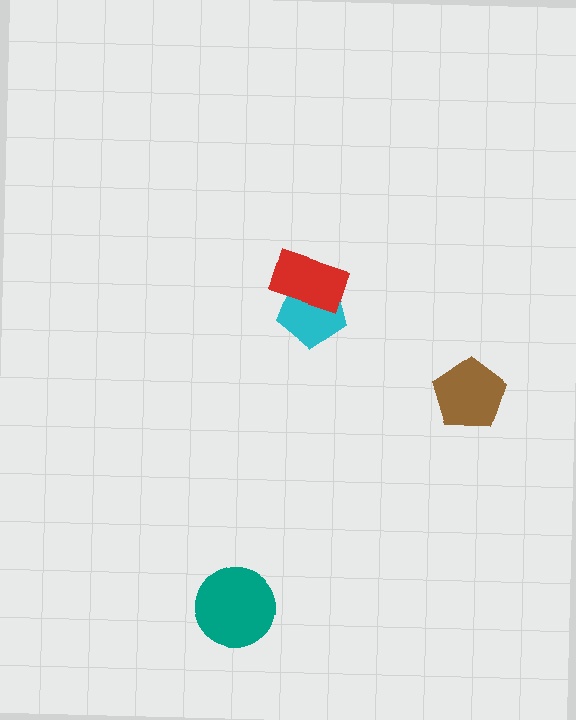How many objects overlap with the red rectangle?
1 object overlaps with the red rectangle.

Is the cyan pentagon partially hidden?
Yes, it is partially covered by another shape.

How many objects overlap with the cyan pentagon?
1 object overlaps with the cyan pentagon.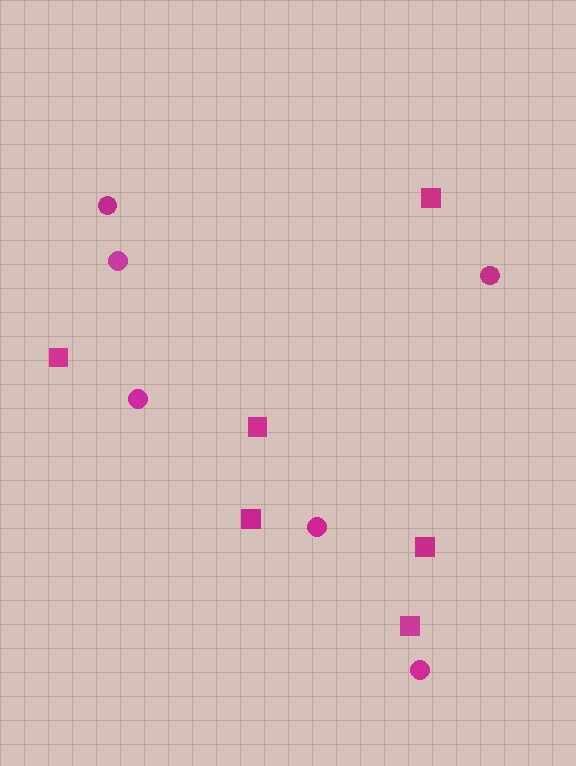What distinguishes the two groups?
There are 2 groups: one group of squares (6) and one group of circles (6).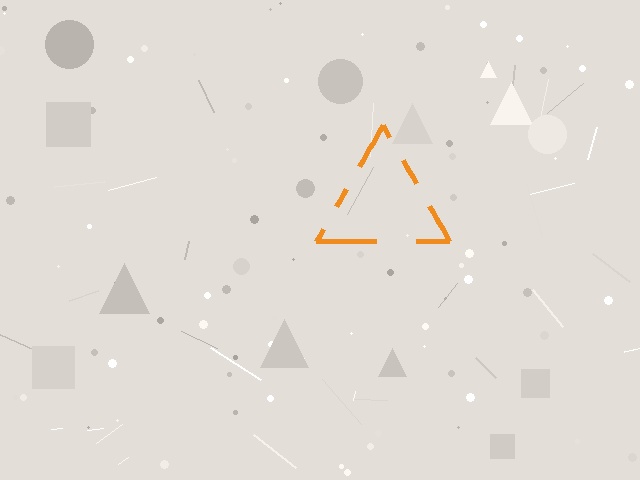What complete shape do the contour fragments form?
The contour fragments form a triangle.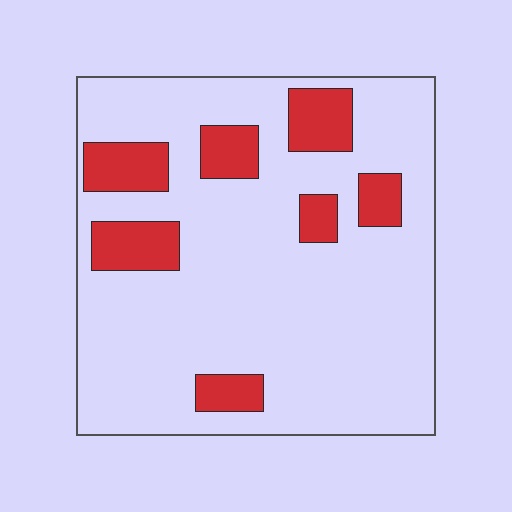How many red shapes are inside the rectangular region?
7.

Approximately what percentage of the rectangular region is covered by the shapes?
Approximately 20%.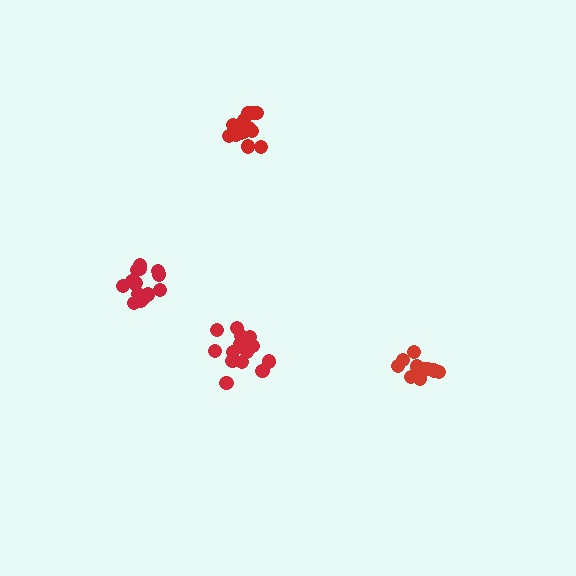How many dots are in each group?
Group 1: 15 dots, Group 2: 14 dots, Group 3: 14 dots, Group 4: 17 dots (60 total).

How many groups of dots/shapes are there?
There are 4 groups.